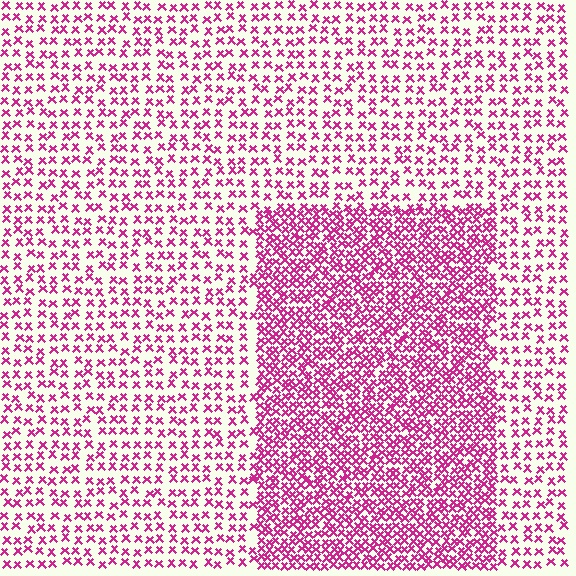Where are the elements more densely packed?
The elements are more densely packed inside the rectangle boundary.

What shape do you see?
I see a rectangle.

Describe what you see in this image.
The image contains small magenta elements arranged at two different densities. A rectangle-shaped region is visible where the elements are more densely packed than the surrounding area.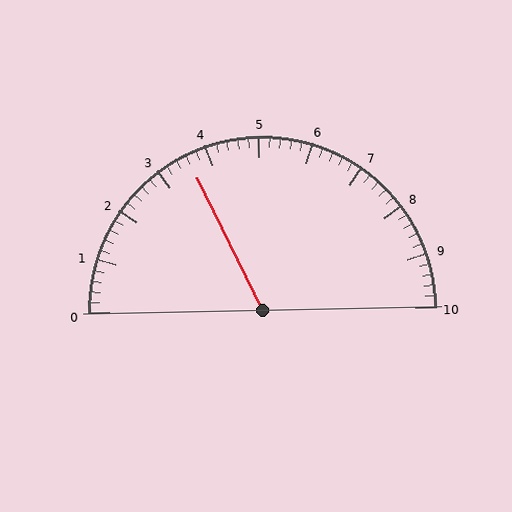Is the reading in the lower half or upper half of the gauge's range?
The reading is in the lower half of the range (0 to 10).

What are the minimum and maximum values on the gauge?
The gauge ranges from 0 to 10.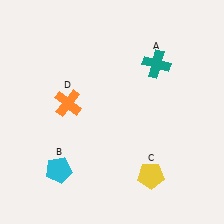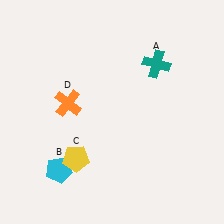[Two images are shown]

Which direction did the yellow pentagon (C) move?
The yellow pentagon (C) moved left.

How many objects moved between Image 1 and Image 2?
1 object moved between the two images.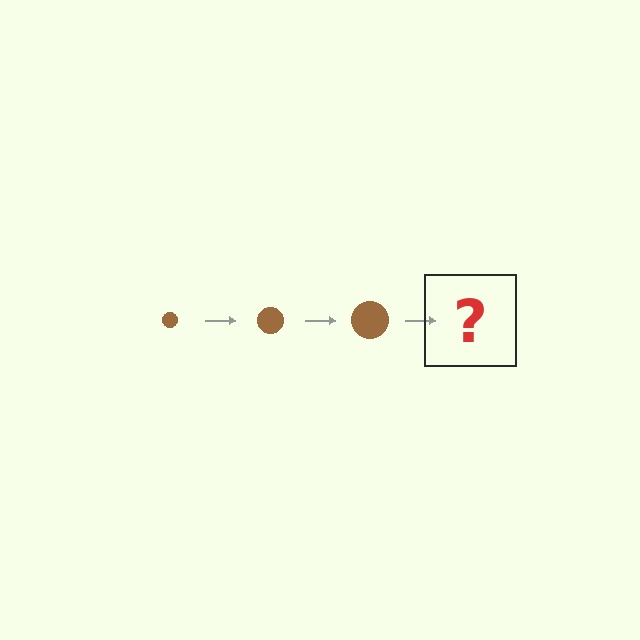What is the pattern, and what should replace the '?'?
The pattern is that the circle gets progressively larger each step. The '?' should be a brown circle, larger than the previous one.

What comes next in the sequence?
The next element should be a brown circle, larger than the previous one.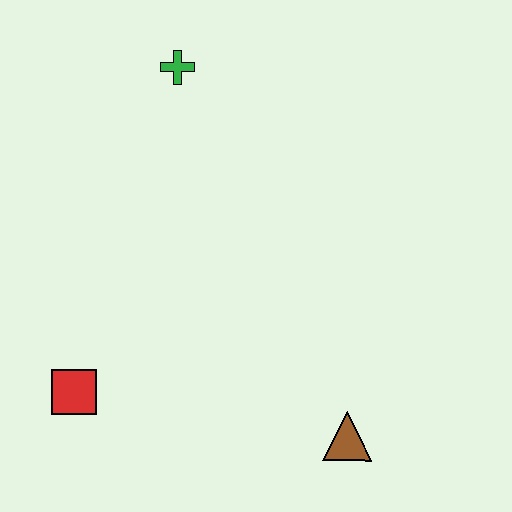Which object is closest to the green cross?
The red square is closest to the green cross.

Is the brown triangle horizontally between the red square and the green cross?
No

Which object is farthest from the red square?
The green cross is farthest from the red square.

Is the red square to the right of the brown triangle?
No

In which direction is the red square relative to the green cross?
The red square is below the green cross.